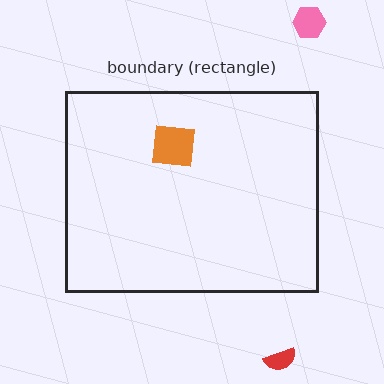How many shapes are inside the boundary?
1 inside, 2 outside.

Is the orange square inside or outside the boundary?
Inside.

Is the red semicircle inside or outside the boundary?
Outside.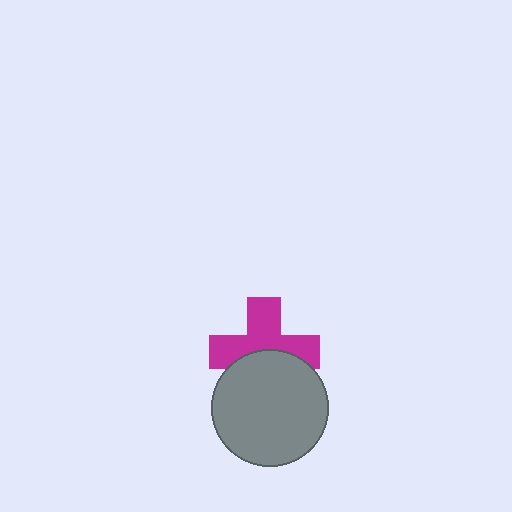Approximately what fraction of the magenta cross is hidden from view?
Roughly 40% of the magenta cross is hidden behind the gray circle.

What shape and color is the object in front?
The object in front is a gray circle.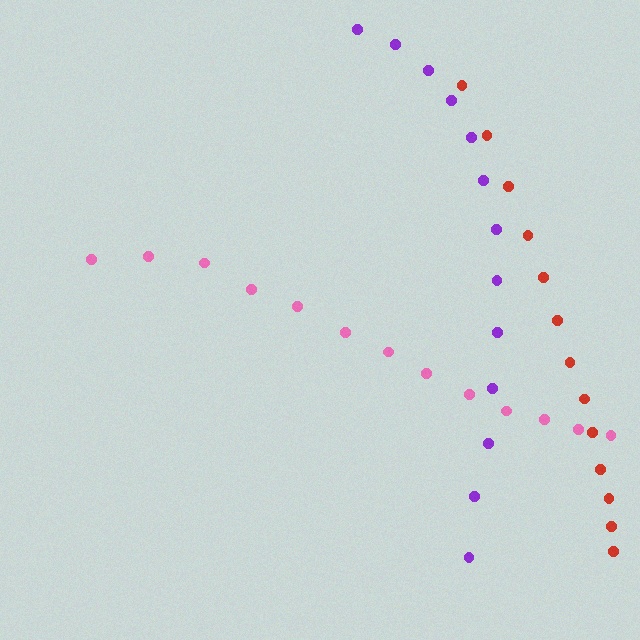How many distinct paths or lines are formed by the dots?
There are 3 distinct paths.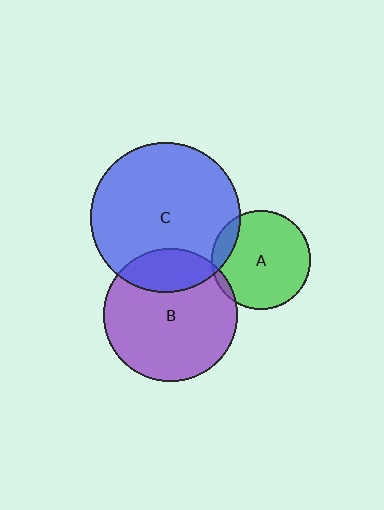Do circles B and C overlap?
Yes.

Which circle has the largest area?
Circle C (blue).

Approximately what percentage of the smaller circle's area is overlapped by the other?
Approximately 20%.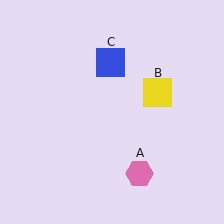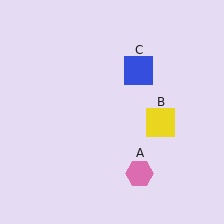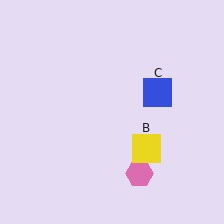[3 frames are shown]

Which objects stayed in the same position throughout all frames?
Pink hexagon (object A) remained stationary.